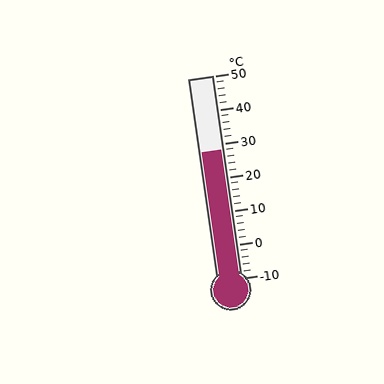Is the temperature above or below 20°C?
The temperature is above 20°C.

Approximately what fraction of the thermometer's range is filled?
The thermometer is filled to approximately 65% of its range.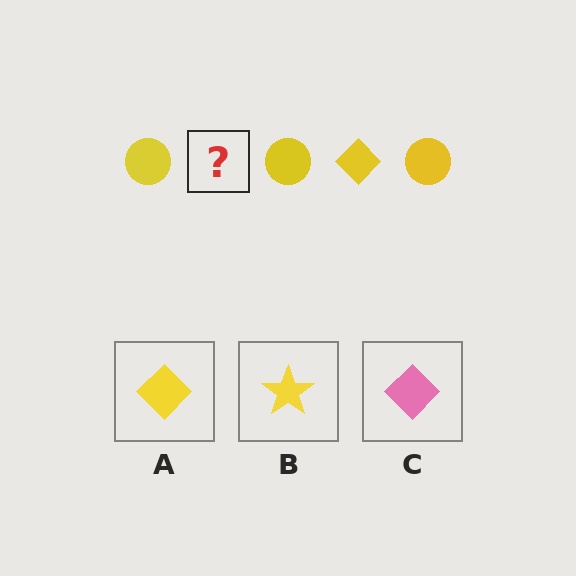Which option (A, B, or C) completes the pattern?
A.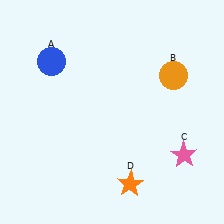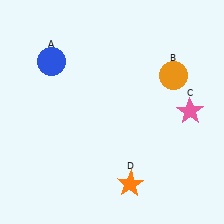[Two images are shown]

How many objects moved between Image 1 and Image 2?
1 object moved between the two images.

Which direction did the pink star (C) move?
The pink star (C) moved up.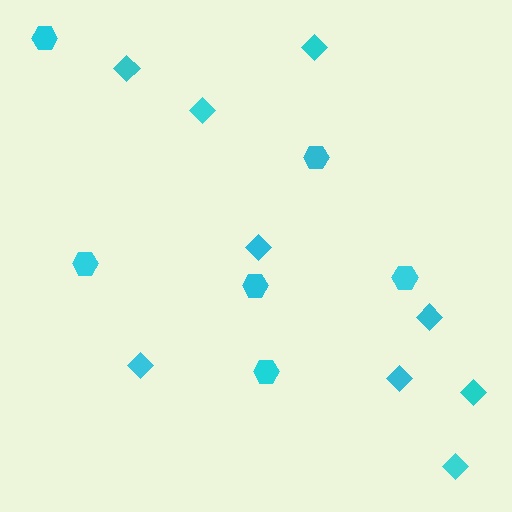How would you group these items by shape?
There are 2 groups: one group of diamonds (9) and one group of hexagons (6).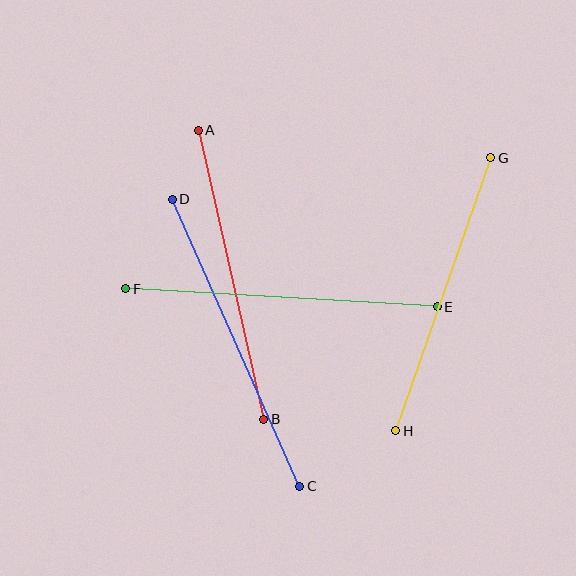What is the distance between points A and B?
The distance is approximately 296 pixels.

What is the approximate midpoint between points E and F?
The midpoint is at approximately (282, 298) pixels.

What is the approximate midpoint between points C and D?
The midpoint is at approximately (236, 343) pixels.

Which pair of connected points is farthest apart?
Points C and D are farthest apart.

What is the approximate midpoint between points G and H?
The midpoint is at approximately (443, 294) pixels.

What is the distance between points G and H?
The distance is approximately 289 pixels.